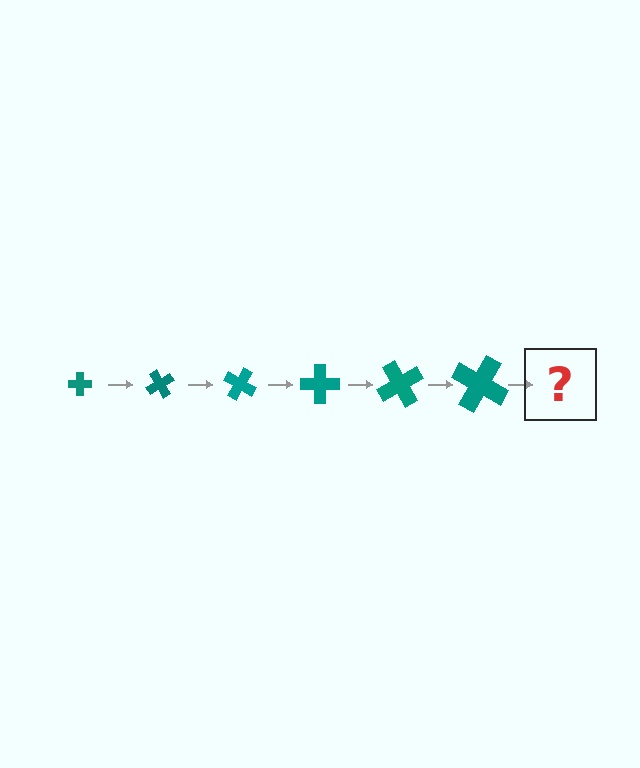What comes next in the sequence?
The next element should be a cross, larger than the previous one and rotated 360 degrees from the start.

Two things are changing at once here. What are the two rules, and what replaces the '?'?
The two rules are that the cross grows larger each step and it rotates 60 degrees each step. The '?' should be a cross, larger than the previous one and rotated 360 degrees from the start.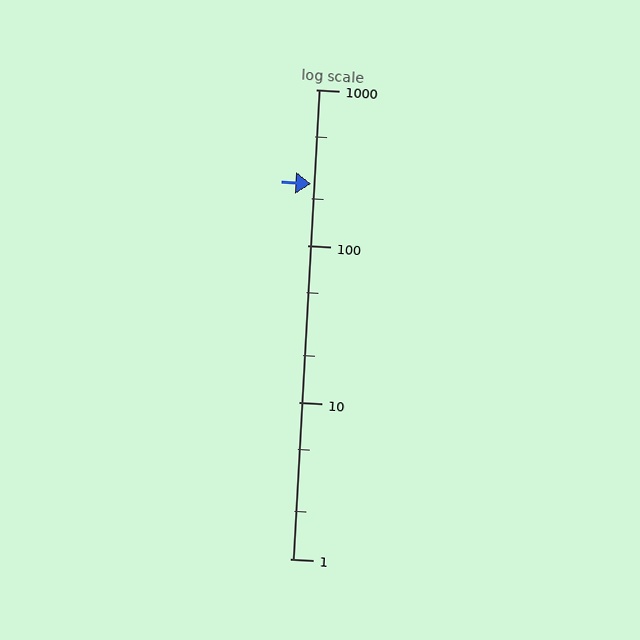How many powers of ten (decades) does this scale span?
The scale spans 3 decades, from 1 to 1000.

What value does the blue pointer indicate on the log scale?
The pointer indicates approximately 250.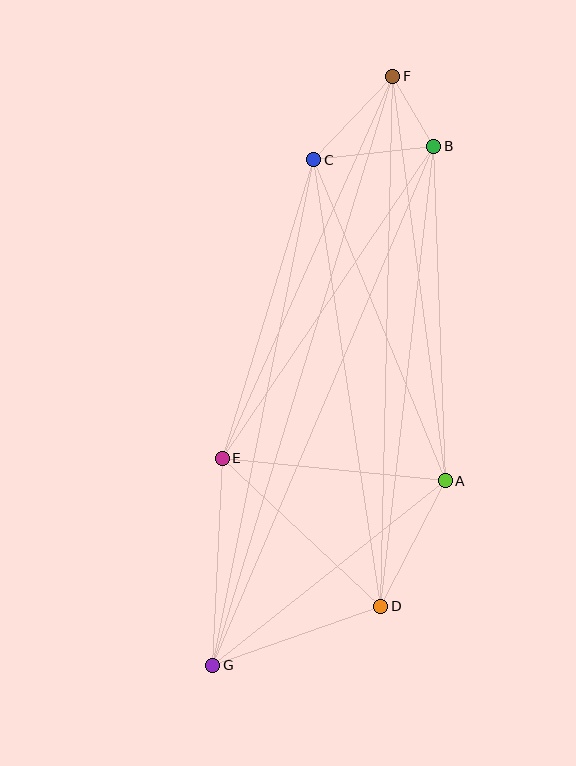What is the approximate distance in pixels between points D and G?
The distance between D and G is approximately 178 pixels.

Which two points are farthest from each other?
Points F and G are farthest from each other.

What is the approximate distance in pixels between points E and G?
The distance between E and G is approximately 207 pixels.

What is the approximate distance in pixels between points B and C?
The distance between B and C is approximately 121 pixels.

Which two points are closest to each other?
Points B and F are closest to each other.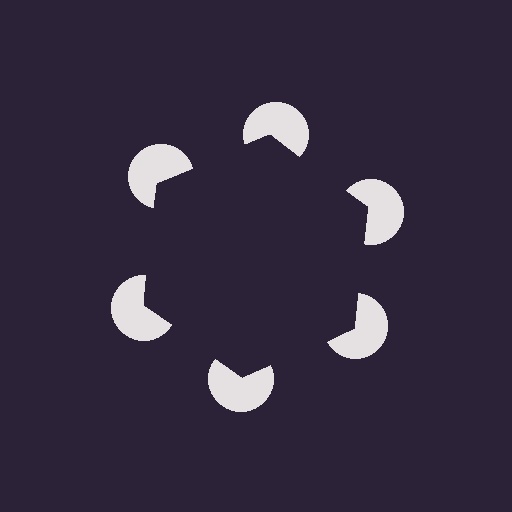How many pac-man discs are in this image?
There are 6 — one at each vertex of the illusory hexagon.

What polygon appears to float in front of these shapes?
An illusory hexagon — its edges are inferred from the aligned wedge cuts in the pac-man discs, not physically drawn.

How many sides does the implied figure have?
6 sides.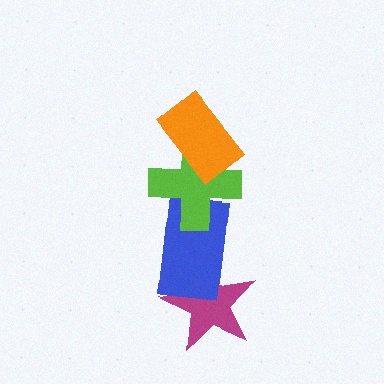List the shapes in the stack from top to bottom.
From top to bottom: the orange rectangle, the lime cross, the blue rectangle, the magenta star.